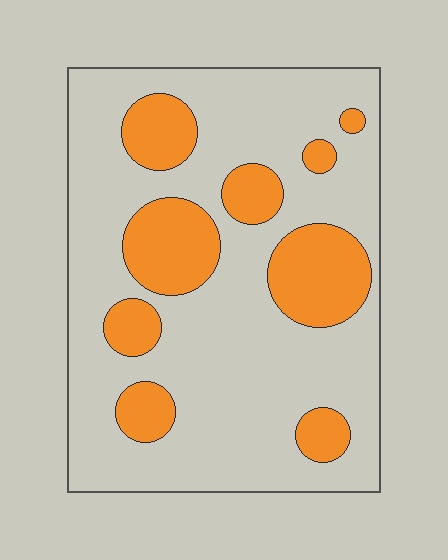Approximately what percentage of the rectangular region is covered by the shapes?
Approximately 25%.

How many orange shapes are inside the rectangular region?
9.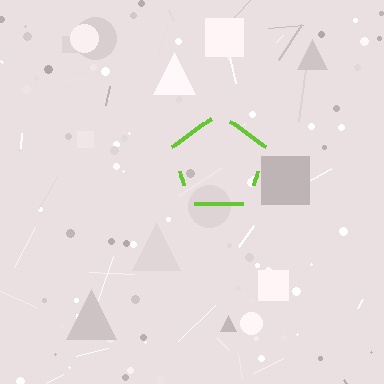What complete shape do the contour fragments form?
The contour fragments form a pentagon.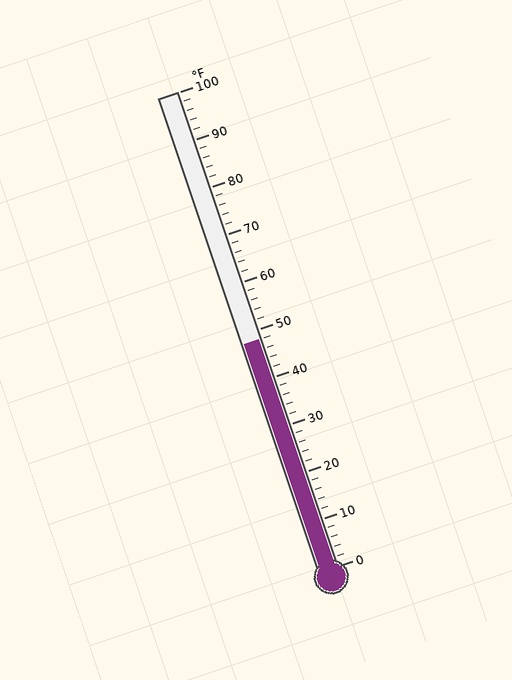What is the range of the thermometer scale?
The thermometer scale ranges from 0°F to 100°F.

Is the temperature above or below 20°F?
The temperature is above 20°F.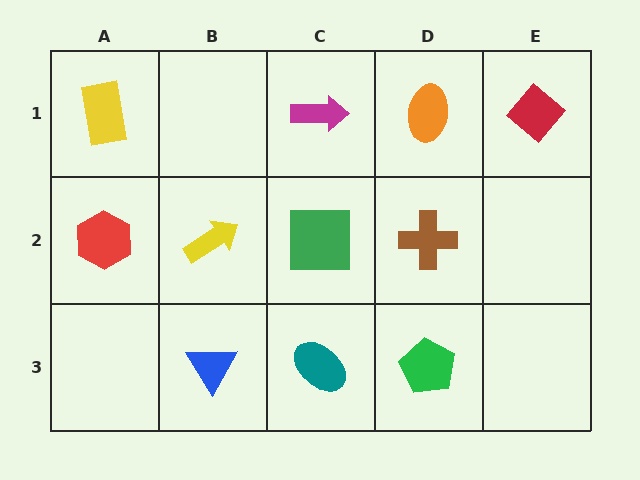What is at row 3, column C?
A teal ellipse.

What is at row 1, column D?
An orange ellipse.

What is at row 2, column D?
A brown cross.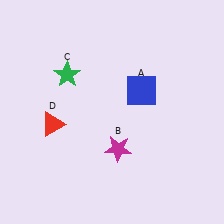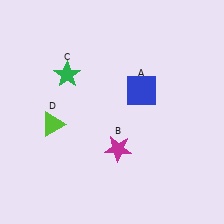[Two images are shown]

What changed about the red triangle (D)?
In Image 1, D is red. In Image 2, it changed to lime.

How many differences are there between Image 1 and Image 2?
There is 1 difference between the two images.